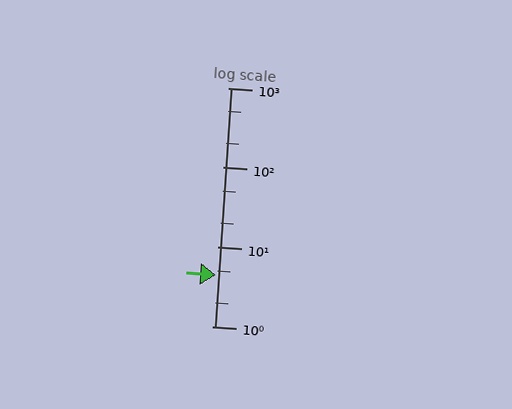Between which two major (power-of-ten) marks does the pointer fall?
The pointer is between 1 and 10.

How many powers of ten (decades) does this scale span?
The scale spans 3 decades, from 1 to 1000.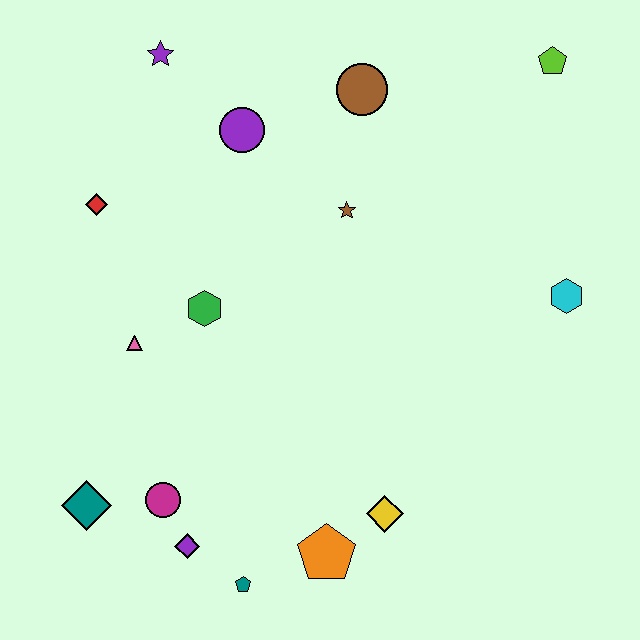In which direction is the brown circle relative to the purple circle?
The brown circle is to the right of the purple circle.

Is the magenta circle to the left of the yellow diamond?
Yes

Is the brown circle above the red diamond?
Yes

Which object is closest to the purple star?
The purple circle is closest to the purple star.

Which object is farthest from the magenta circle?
The lime pentagon is farthest from the magenta circle.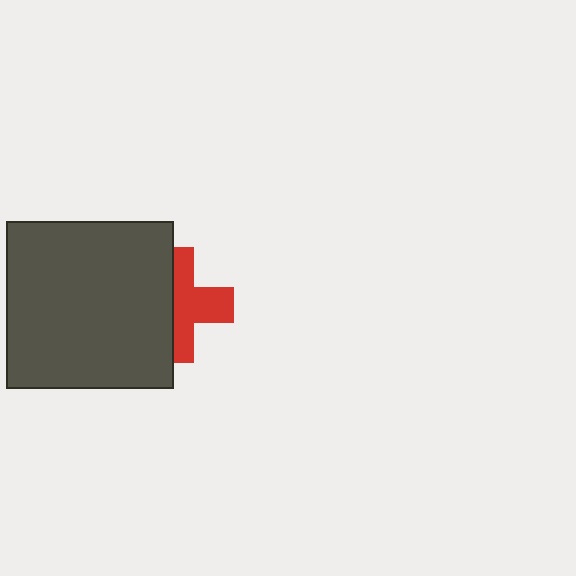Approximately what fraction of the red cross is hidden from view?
Roughly 45% of the red cross is hidden behind the dark gray square.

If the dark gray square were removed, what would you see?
You would see the complete red cross.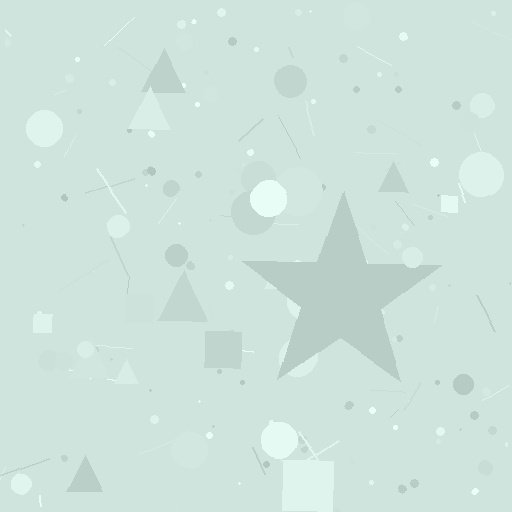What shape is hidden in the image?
A star is hidden in the image.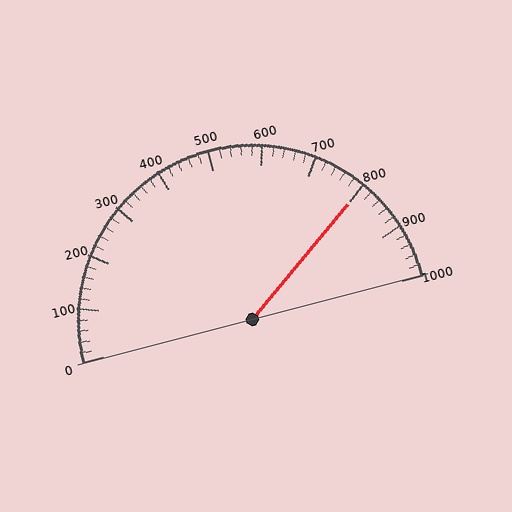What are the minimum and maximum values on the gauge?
The gauge ranges from 0 to 1000.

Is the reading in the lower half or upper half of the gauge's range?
The reading is in the upper half of the range (0 to 1000).